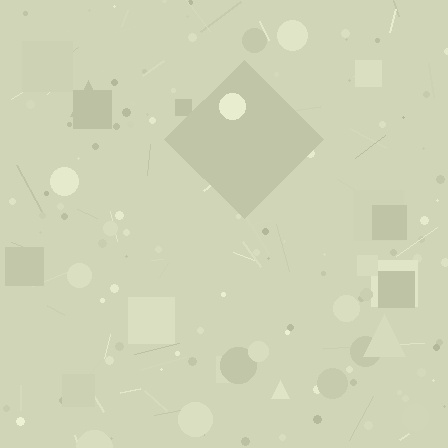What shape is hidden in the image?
A diamond is hidden in the image.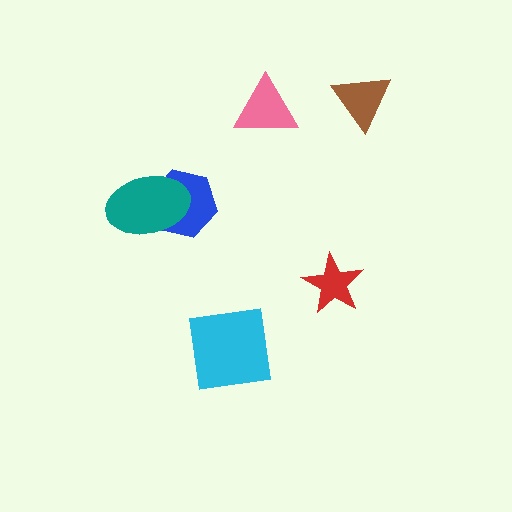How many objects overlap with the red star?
0 objects overlap with the red star.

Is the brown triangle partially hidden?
No, no other shape covers it.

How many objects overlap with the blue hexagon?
1 object overlaps with the blue hexagon.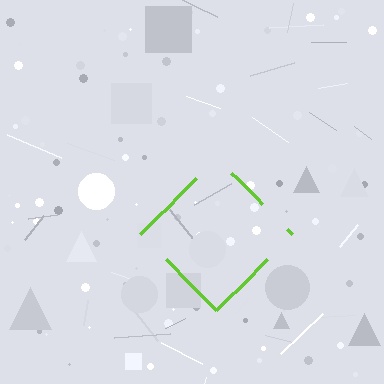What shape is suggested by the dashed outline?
The dashed outline suggests a diamond.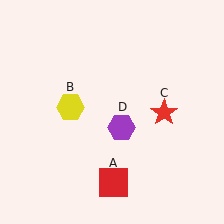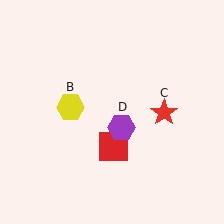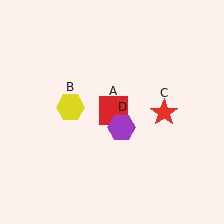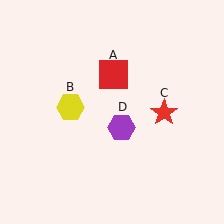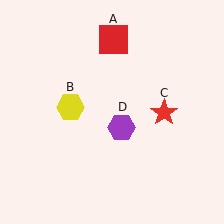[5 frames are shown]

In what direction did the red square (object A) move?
The red square (object A) moved up.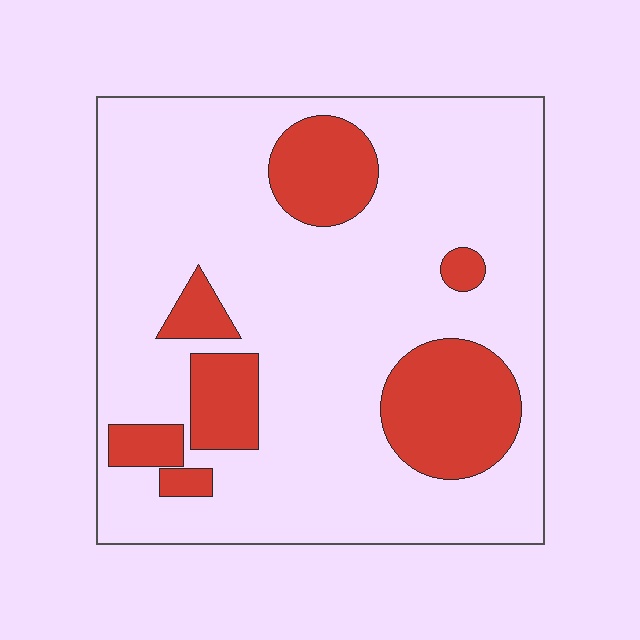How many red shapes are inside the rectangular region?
7.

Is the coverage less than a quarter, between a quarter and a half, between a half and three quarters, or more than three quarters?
Less than a quarter.